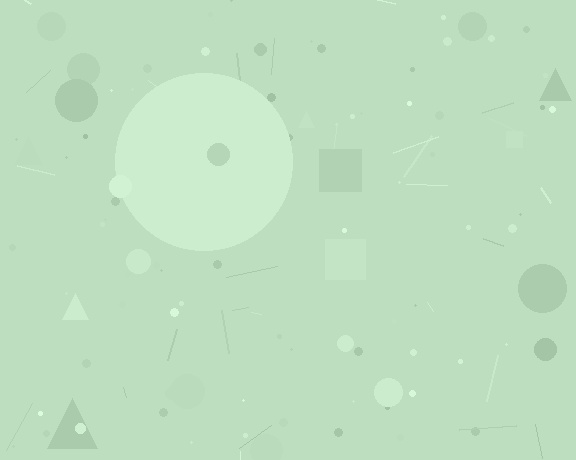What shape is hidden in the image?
A circle is hidden in the image.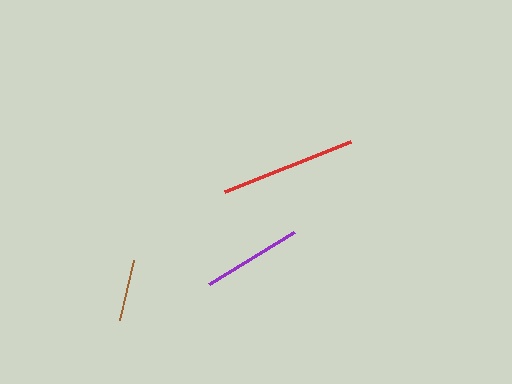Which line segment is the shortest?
The brown line is the shortest at approximately 62 pixels.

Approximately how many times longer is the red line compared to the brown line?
The red line is approximately 2.2 times the length of the brown line.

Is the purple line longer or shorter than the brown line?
The purple line is longer than the brown line.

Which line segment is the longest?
The red line is the longest at approximately 136 pixels.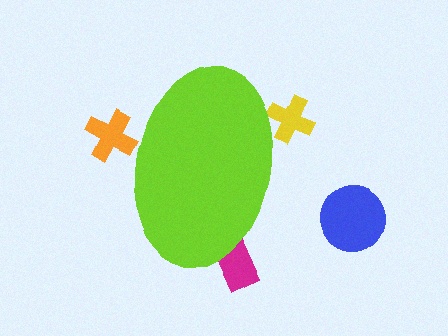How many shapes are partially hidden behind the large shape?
3 shapes are partially hidden.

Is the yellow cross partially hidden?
Yes, the yellow cross is partially hidden behind the lime ellipse.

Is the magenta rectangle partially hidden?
Yes, the magenta rectangle is partially hidden behind the lime ellipse.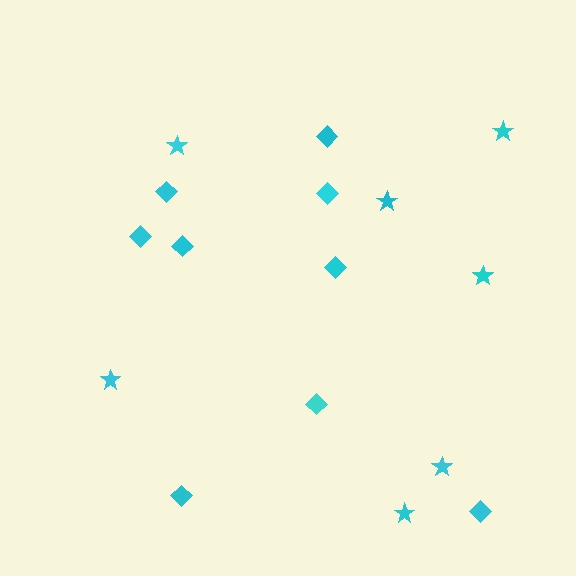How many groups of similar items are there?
There are 2 groups: one group of diamonds (9) and one group of stars (7).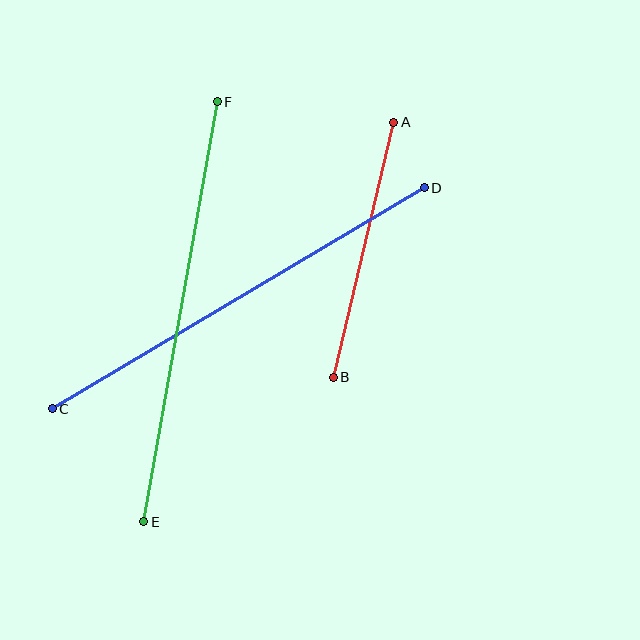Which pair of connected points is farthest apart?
Points C and D are farthest apart.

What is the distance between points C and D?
The distance is approximately 432 pixels.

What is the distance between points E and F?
The distance is approximately 426 pixels.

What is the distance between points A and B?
The distance is approximately 262 pixels.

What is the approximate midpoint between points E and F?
The midpoint is at approximately (180, 312) pixels.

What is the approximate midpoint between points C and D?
The midpoint is at approximately (238, 298) pixels.